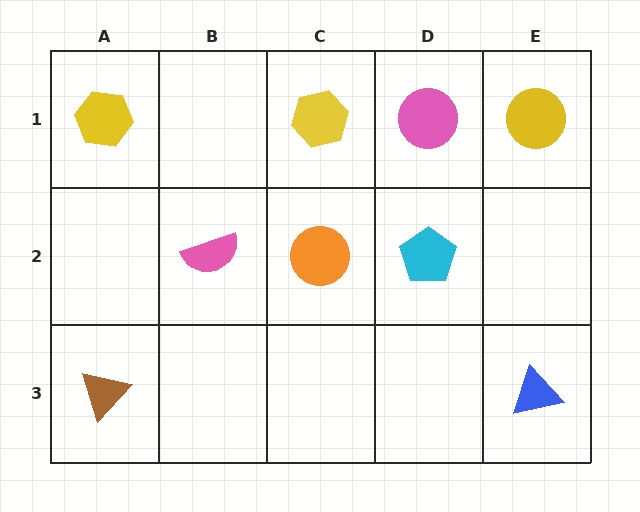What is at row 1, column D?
A pink circle.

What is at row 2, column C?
An orange circle.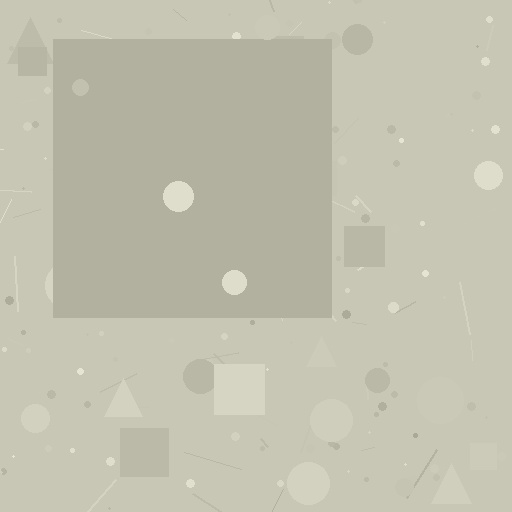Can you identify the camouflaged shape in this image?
The camouflaged shape is a square.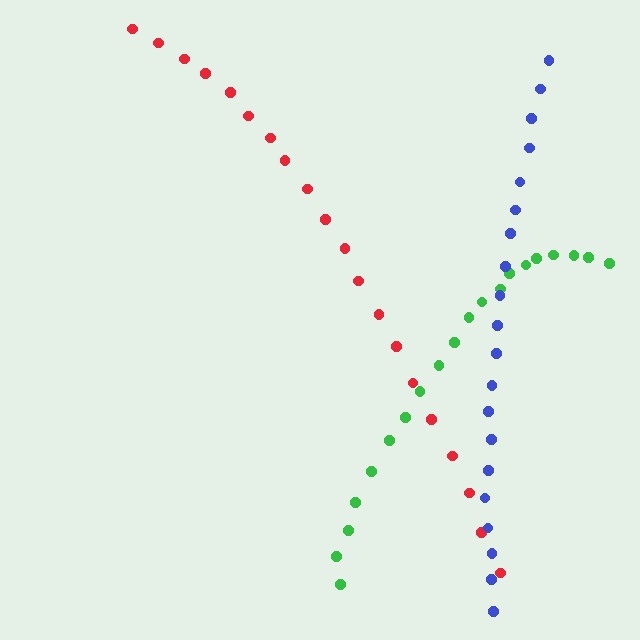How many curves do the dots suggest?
There are 3 distinct paths.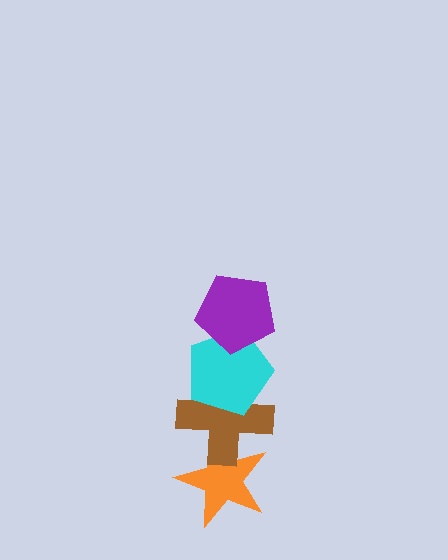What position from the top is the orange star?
The orange star is 4th from the top.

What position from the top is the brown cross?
The brown cross is 3rd from the top.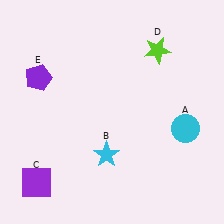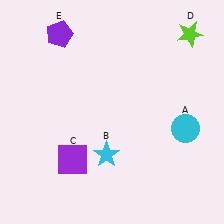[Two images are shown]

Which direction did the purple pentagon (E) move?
The purple pentagon (E) moved up.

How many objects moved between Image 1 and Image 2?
3 objects moved between the two images.